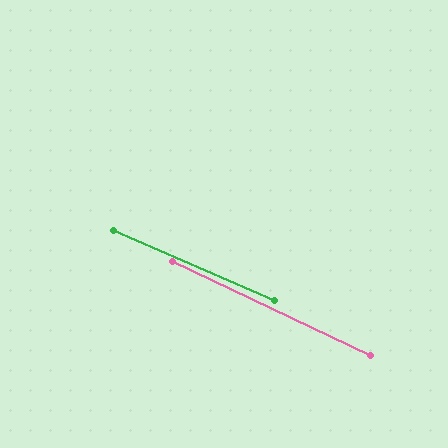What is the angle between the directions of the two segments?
Approximately 2 degrees.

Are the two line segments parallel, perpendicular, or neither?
Parallel — their directions differ by only 2.0°.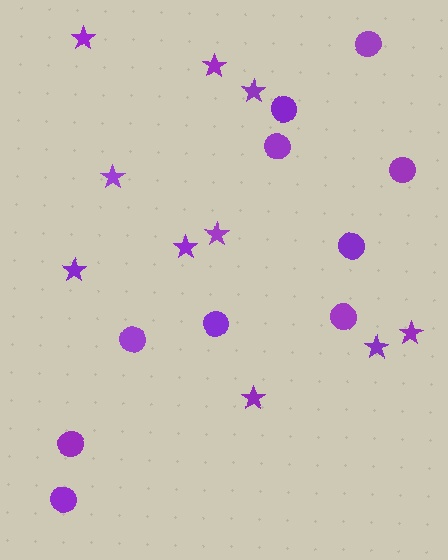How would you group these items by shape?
There are 2 groups: one group of stars (10) and one group of circles (10).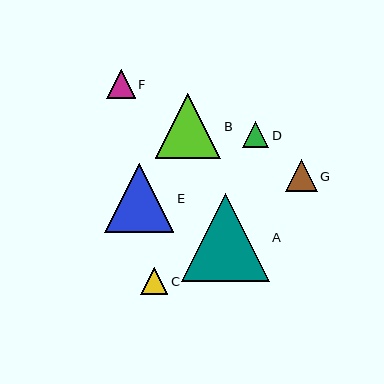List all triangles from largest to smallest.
From largest to smallest: A, E, B, G, F, C, D.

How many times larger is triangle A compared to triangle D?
Triangle A is approximately 3.3 times the size of triangle D.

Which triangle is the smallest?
Triangle D is the smallest with a size of approximately 26 pixels.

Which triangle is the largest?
Triangle A is the largest with a size of approximately 87 pixels.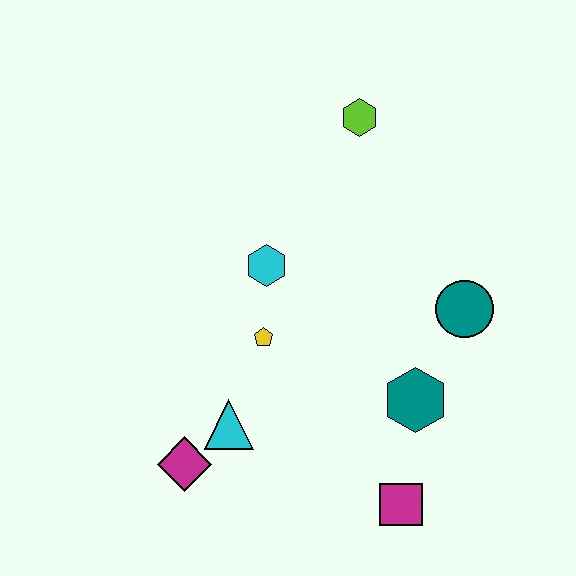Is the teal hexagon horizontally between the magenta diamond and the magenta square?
No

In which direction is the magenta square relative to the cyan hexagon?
The magenta square is below the cyan hexagon.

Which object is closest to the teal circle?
The teal hexagon is closest to the teal circle.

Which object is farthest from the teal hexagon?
The lime hexagon is farthest from the teal hexagon.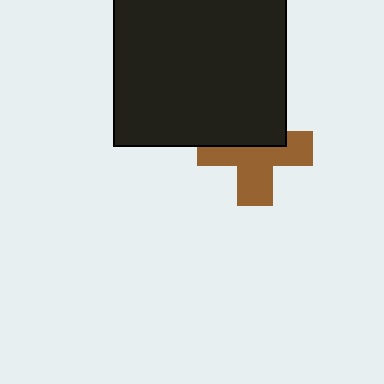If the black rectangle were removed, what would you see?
You would see the complete brown cross.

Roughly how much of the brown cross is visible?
About half of it is visible (roughly 58%).